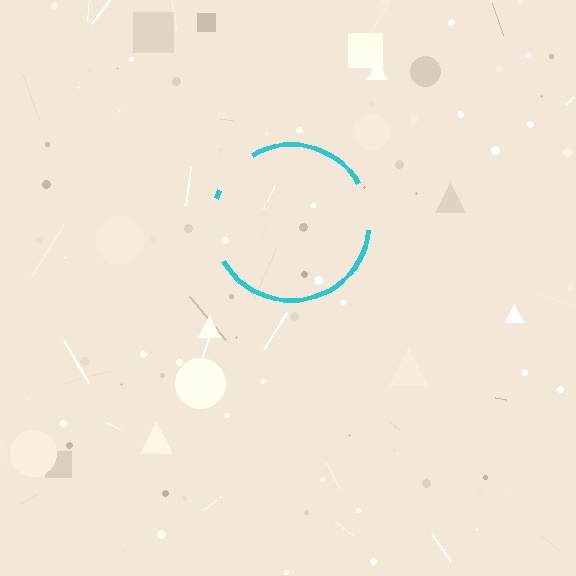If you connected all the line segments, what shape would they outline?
They would outline a circle.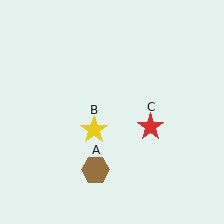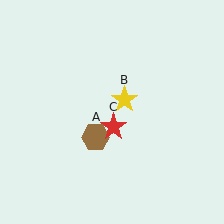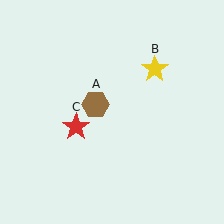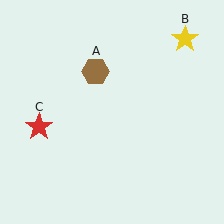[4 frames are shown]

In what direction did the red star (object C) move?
The red star (object C) moved left.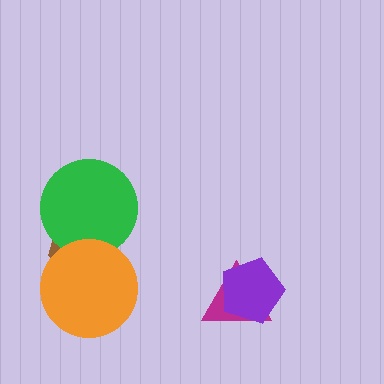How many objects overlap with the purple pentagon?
1 object overlaps with the purple pentagon.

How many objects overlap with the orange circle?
2 objects overlap with the orange circle.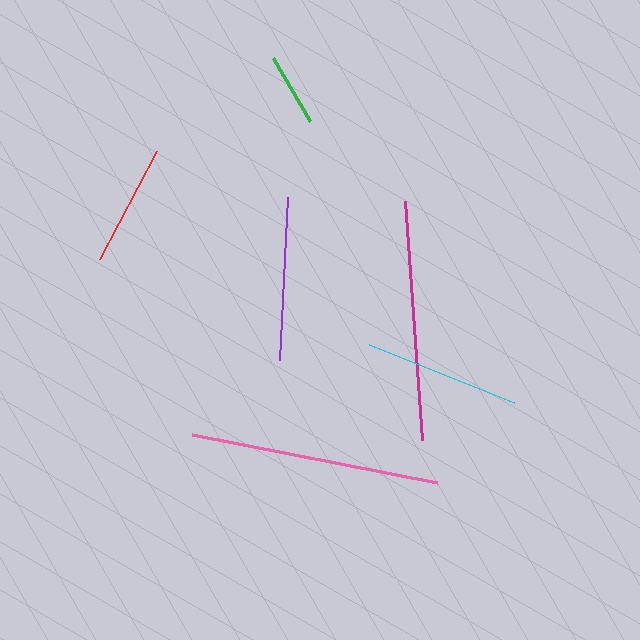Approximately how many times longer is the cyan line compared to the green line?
The cyan line is approximately 2.1 times the length of the green line.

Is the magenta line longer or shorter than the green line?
The magenta line is longer than the green line.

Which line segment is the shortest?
The green line is the shortest at approximately 73 pixels.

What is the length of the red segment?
The red segment is approximately 123 pixels long.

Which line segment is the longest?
The pink line is the longest at approximately 250 pixels.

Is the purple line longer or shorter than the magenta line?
The magenta line is longer than the purple line.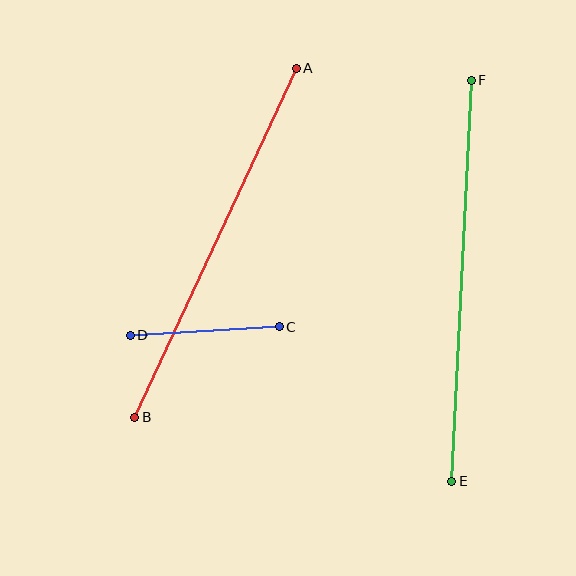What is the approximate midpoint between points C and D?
The midpoint is at approximately (205, 331) pixels.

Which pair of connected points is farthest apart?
Points E and F are farthest apart.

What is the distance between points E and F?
The distance is approximately 402 pixels.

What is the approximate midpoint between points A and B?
The midpoint is at approximately (215, 243) pixels.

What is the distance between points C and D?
The distance is approximately 149 pixels.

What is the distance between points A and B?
The distance is approximately 384 pixels.